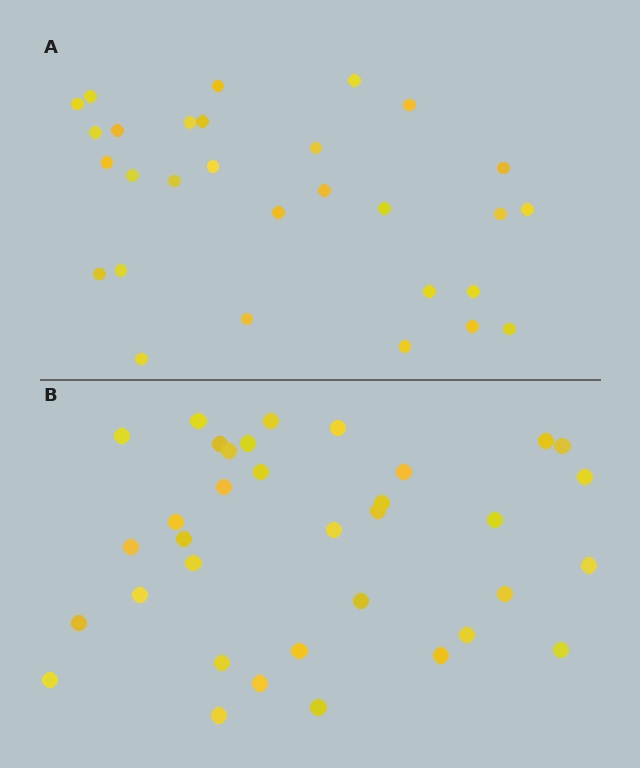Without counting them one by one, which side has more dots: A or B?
Region B (the bottom region) has more dots.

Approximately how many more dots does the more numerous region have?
Region B has about 6 more dots than region A.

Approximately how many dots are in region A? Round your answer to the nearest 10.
About 30 dots. (The exact count is 29, which rounds to 30.)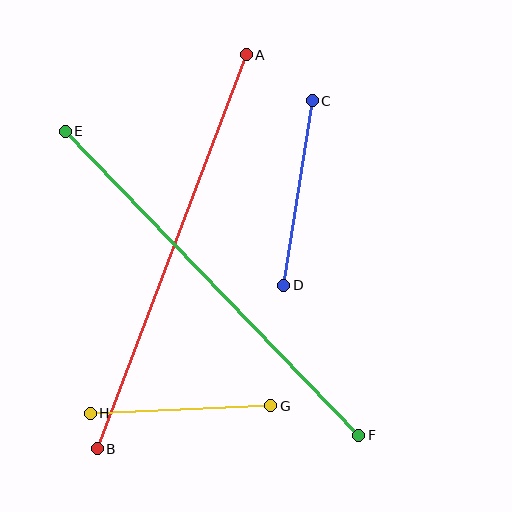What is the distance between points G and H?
The distance is approximately 180 pixels.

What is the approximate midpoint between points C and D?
The midpoint is at approximately (298, 193) pixels.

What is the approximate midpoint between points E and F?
The midpoint is at approximately (212, 283) pixels.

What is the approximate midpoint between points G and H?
The midpoint is at approximately (181, 409) pixels.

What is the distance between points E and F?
The distance is approximately 422 pixels.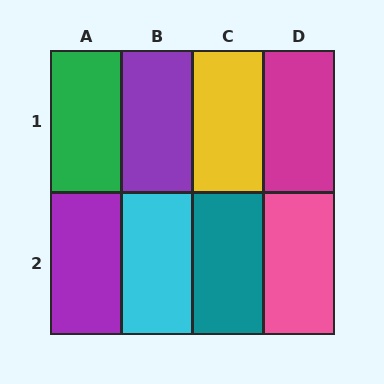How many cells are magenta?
1 cell is magenta.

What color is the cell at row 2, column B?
Cyan.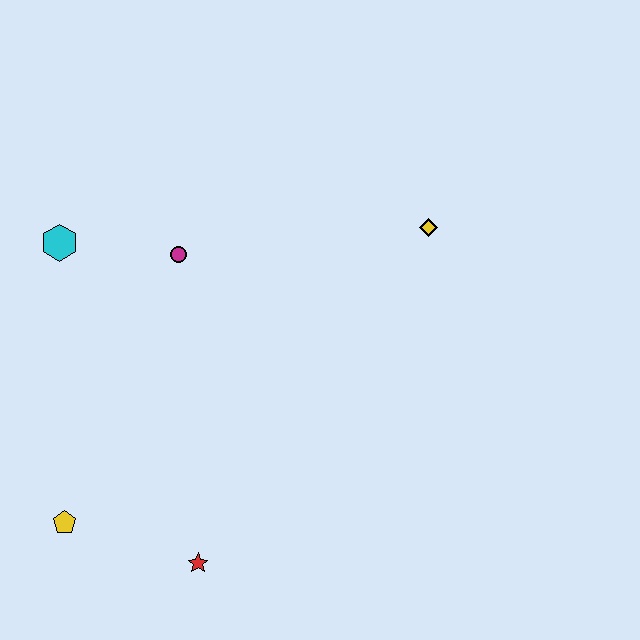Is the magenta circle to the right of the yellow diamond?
No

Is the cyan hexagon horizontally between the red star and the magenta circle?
No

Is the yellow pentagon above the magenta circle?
No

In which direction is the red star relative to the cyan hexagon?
The red star is below the cyan hexagon.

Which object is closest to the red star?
The yellow pentagon is closest to the red star.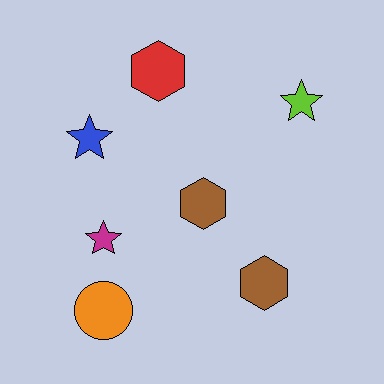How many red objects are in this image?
There is 1 red object.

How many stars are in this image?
There are 3 stars.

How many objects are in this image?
There are 7 objects.